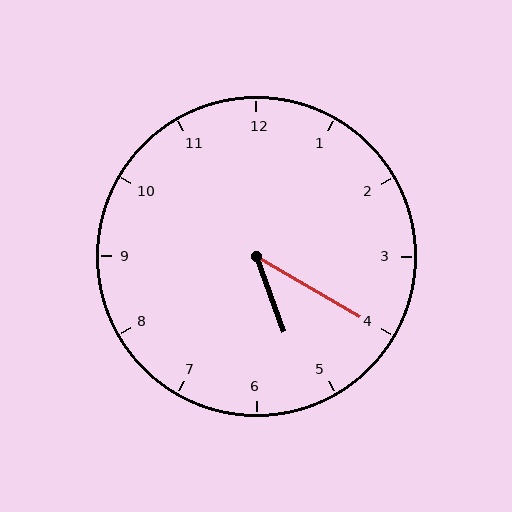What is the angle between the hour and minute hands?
Approximately 40 degrees.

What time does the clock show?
5:20.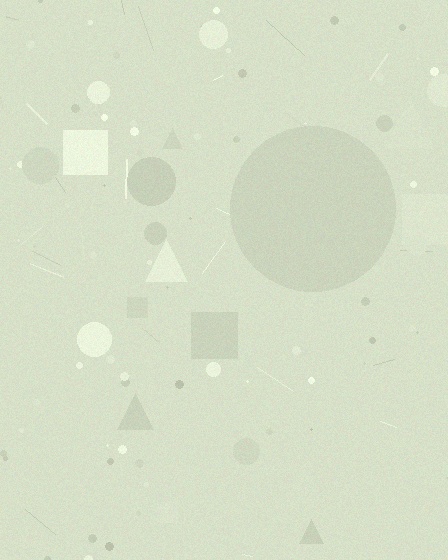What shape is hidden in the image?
A circle is hidden in the image.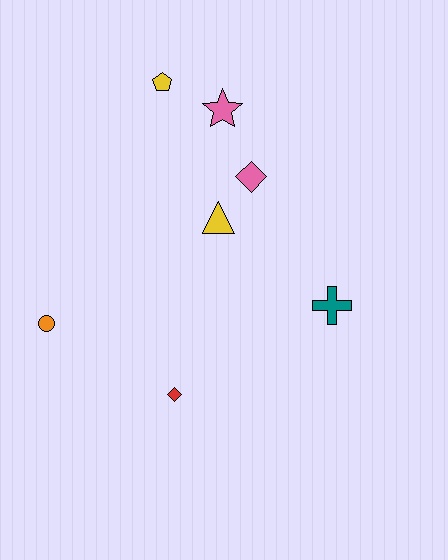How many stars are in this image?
There is 1 star.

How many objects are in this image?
There are 7 objects.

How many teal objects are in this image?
There is 1 teal object.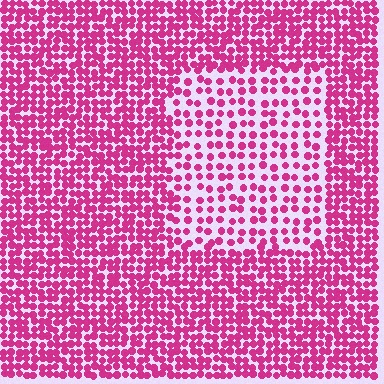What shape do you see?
I see a rectangle.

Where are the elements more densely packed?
The elements are more densely packed outside the rectangle boundary.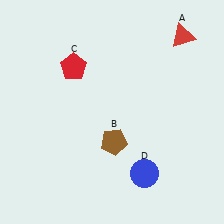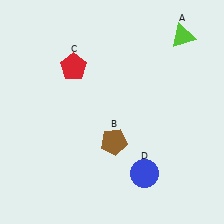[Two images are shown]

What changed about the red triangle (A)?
In Image 1, A is red. In Image 2, it changed to lime.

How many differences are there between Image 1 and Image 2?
There is 1 difference between the two images.